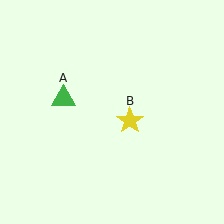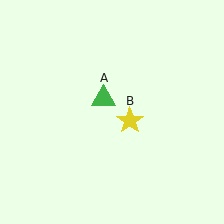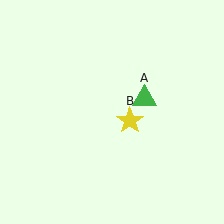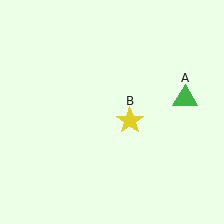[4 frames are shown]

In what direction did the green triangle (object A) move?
The green triangle (object A) moved right.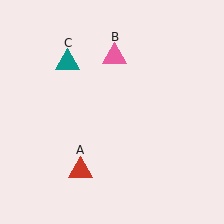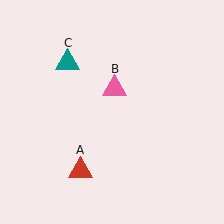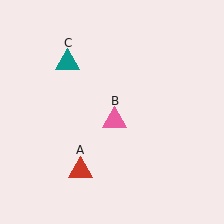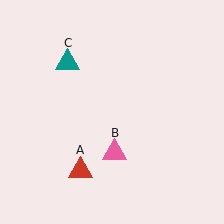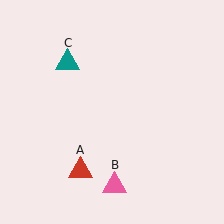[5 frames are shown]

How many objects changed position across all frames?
1 object changed position: pink triangle (object B).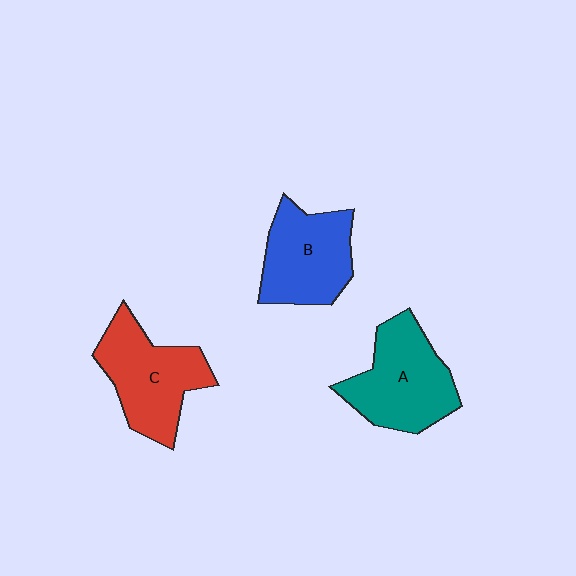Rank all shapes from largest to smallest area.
From largest to smallest: A (teal), C (red), B (blue).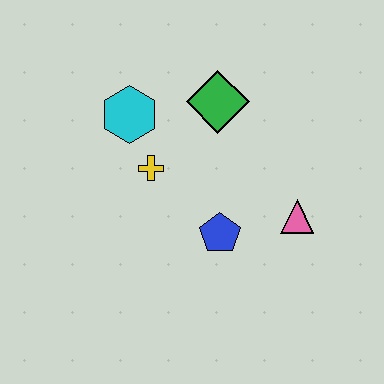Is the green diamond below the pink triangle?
No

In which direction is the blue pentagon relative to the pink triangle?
The blue pentagon is to the left of the pink triangle.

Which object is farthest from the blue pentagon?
The cyan hexagon is farthest from the blue pentagon.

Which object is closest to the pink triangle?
The blue pentagon is closest to the pink triangle.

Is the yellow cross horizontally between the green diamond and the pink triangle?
No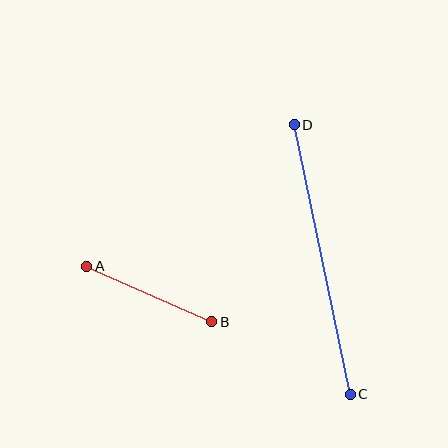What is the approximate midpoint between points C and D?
The midpoint is at approximately (322, 260) pixels.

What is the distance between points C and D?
The distance is approximately 275 pixels.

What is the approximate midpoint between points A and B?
The midpoint is at approximately (149, 294) pixels.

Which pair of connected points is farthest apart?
Points C and D are farthest apart.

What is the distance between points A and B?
The distance is approximately 137 pixels.